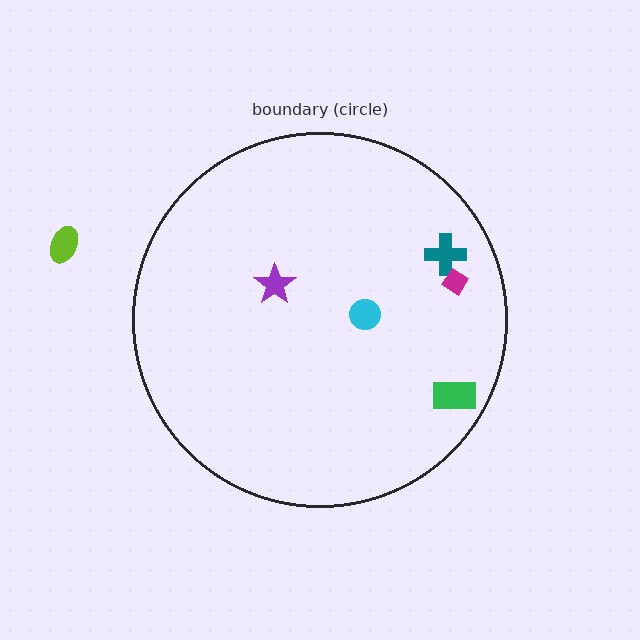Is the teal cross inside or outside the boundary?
Inside.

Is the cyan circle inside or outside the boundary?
Inside.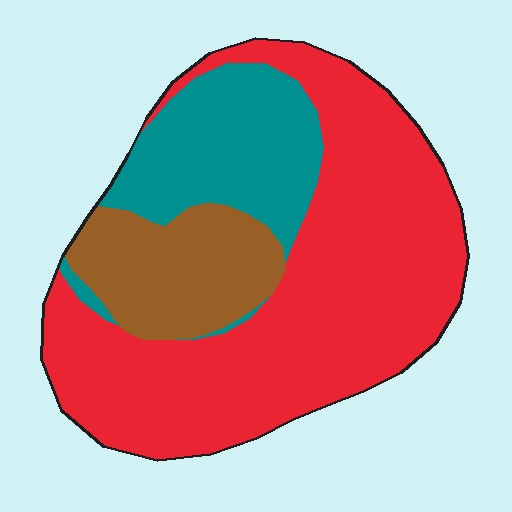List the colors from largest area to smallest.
From largest to smallest: red, teal, brown.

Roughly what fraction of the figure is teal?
Teal takes up about one fifth (1/5) of the figure.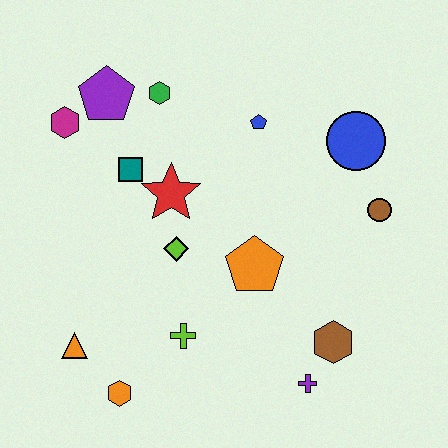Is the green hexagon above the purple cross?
Yes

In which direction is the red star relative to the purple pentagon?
The red star is below the purple pentagon.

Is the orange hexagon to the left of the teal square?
Yes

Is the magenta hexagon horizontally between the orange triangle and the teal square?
No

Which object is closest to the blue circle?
The brown circle is closest to the blue circle.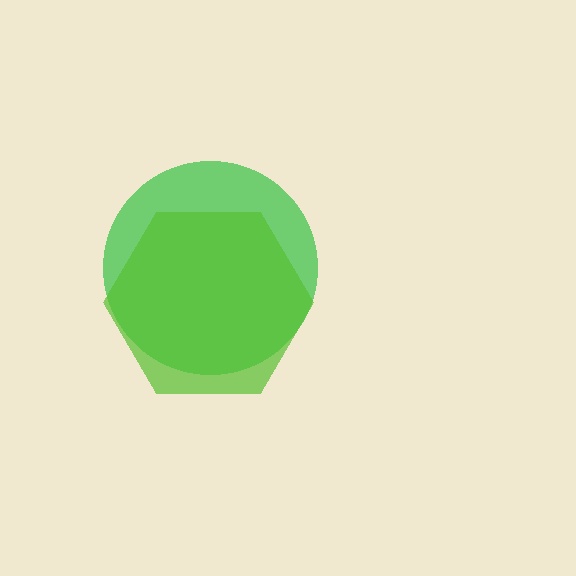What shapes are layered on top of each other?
The layered shapes are: a green circle, a lime hexagon.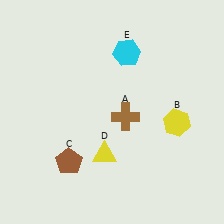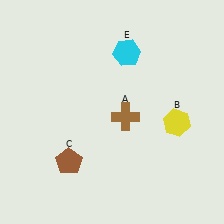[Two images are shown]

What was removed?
The yellow triangle (D) was removed in Image 2.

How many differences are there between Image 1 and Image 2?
There is 1 difference between the two images.